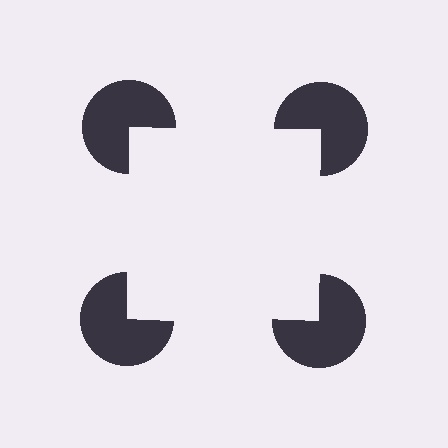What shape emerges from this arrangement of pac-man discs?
An illusory square — its edges are inferred from the aligned wedge cuts in the pac-man discs, not physically drawn.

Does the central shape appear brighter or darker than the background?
It typically appears slightly brighter than the background, even though no actual brightness change is drawn.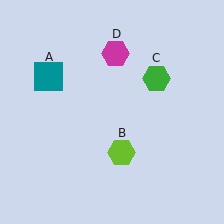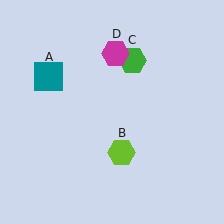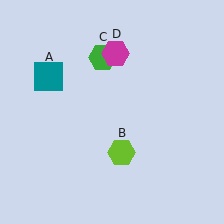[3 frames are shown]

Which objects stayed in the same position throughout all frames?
Teal square (object A) and lime hexagon (object B) and magenta hexagon (object D) remained stationary.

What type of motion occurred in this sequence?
The green hexagon (object C) rotated counterclockwise around the center of the scene.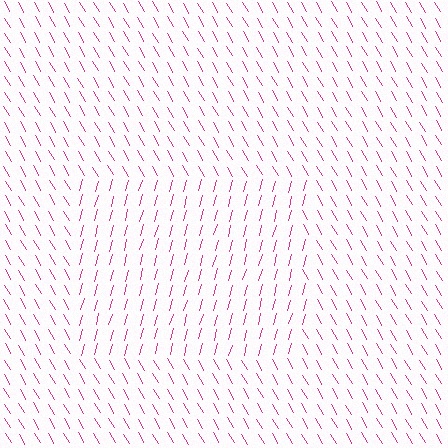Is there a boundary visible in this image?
Yes, there is a texture boundary formed by a change in line orientation.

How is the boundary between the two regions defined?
The boundary is defined purely by a change in line orientation (approximately 45 degrees difference). All lines are the same color and thickness.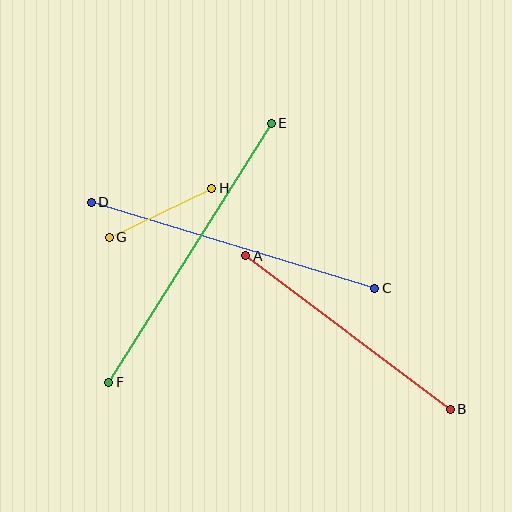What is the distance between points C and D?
The distance is approximately 296 pixels.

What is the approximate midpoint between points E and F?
The midpoint is at approximately (190, 253) pixels.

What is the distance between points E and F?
The distance is approximately 306 pixels.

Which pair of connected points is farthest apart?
Points E and F are farthest apart.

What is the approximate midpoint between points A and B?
The midpoint is at approximately (348, 333) pixels.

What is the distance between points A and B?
The distance is approximately 256 pixels.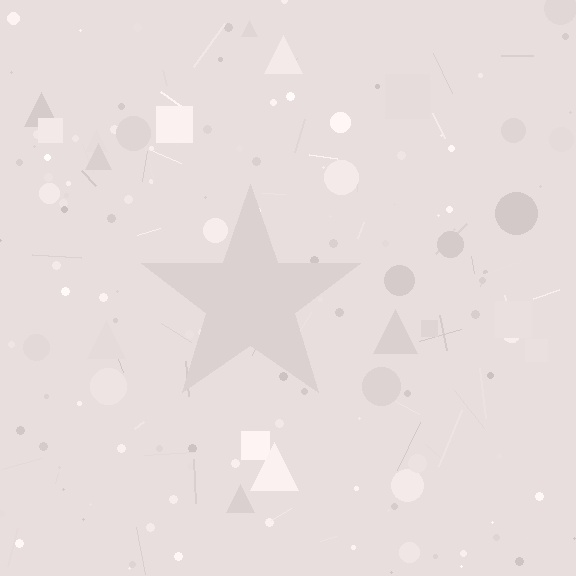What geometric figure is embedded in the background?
A star is embedded in the background.